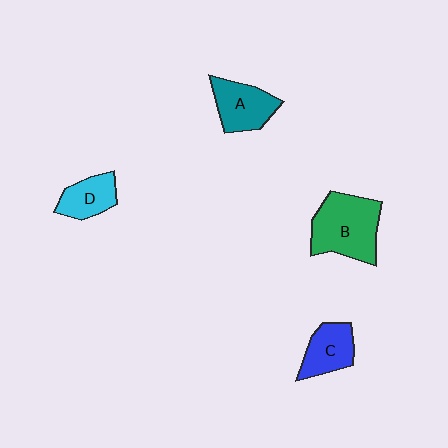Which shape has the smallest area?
Shape D (cyan).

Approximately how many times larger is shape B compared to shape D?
Approximately 1.9 times.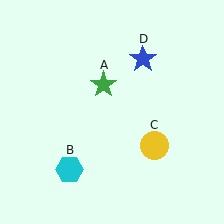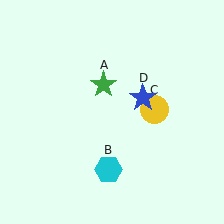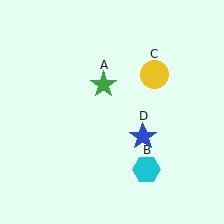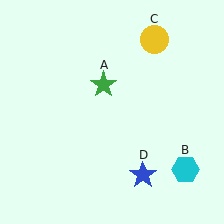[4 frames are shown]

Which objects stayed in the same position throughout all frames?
Green star (object A) remained stationary.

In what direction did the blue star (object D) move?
The blue star (object D) moved down.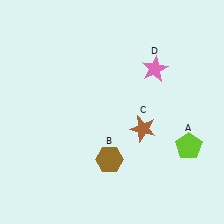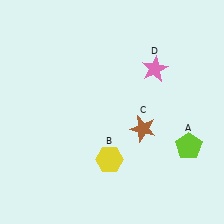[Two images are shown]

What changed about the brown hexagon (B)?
In Image 1, B is brown. In Image 2, it changed to yellow.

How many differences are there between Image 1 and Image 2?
There is 1 difference between the two images.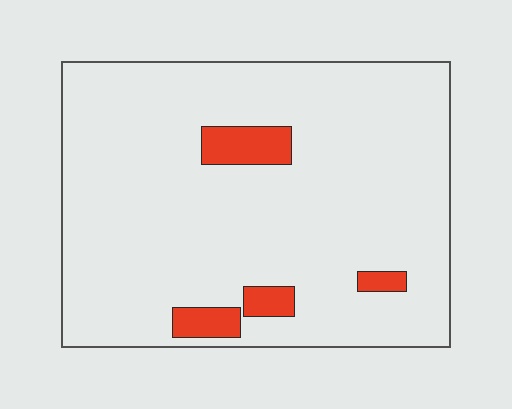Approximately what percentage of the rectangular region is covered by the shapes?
Approximately 5%.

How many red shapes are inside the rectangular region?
4.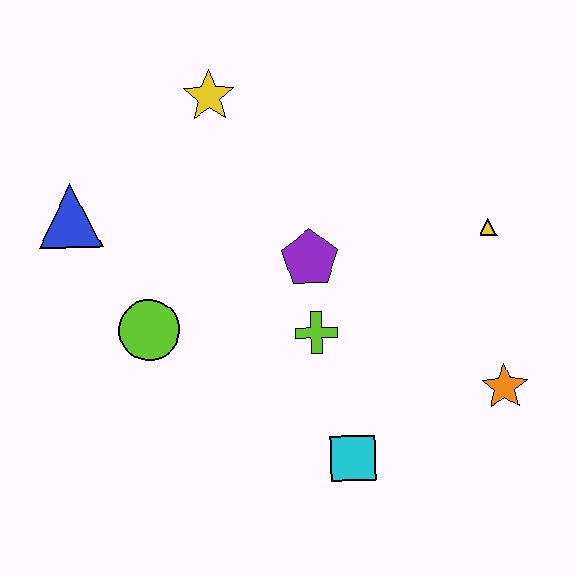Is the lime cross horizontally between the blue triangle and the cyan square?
Yes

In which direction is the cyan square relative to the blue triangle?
The cyan square is to the right of the blue triangle.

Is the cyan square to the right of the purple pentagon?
Yes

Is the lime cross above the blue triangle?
No